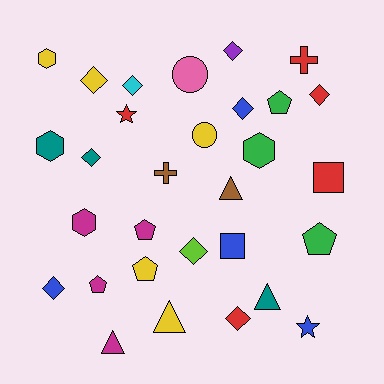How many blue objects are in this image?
There are 4 blue objects.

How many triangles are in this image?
There are 4 triangles.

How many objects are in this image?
There are 30 objects.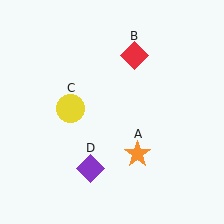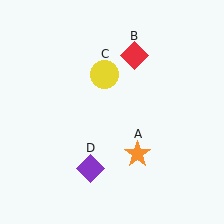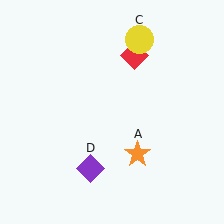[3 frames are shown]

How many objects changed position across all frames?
1 object changed position: yellow circle (object C).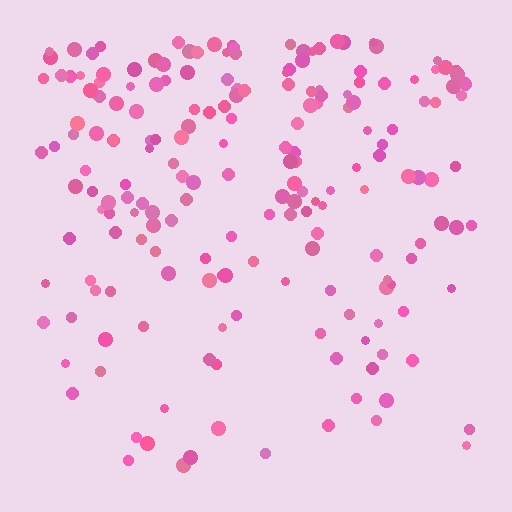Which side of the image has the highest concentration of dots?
The top.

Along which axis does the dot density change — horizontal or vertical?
Vertical.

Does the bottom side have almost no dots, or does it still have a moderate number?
Still a moderate number, just noticeably fewer than the top.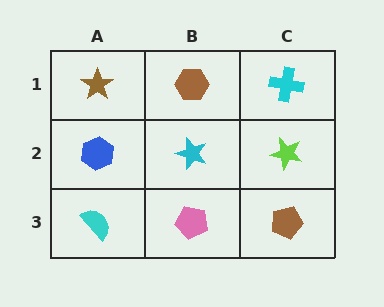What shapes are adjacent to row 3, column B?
A cyan star (row 2, column B), a cyan semicircle (row 3, column A), a brown pentagon (row 3, column C).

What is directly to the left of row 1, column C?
A brown hexagon.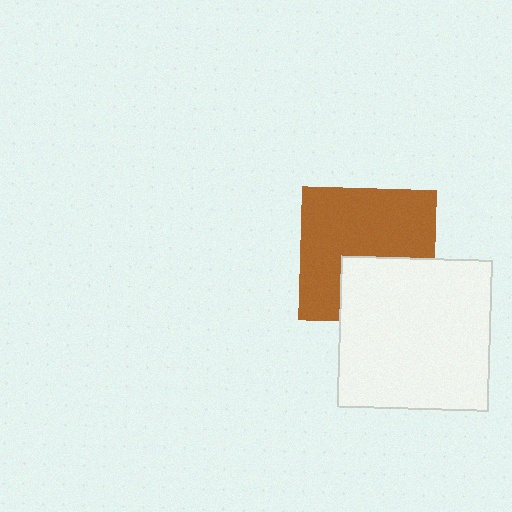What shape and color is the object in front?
The object in front is a white square.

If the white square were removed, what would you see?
You would see the complete brown square.